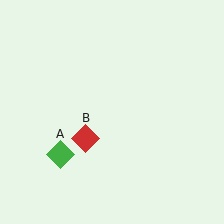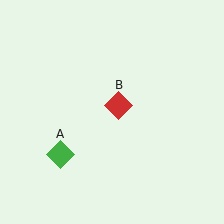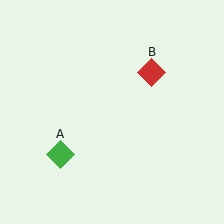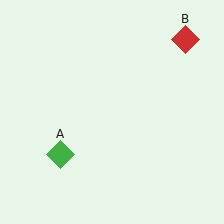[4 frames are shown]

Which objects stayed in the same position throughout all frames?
Green diamond (object A) remained stationary.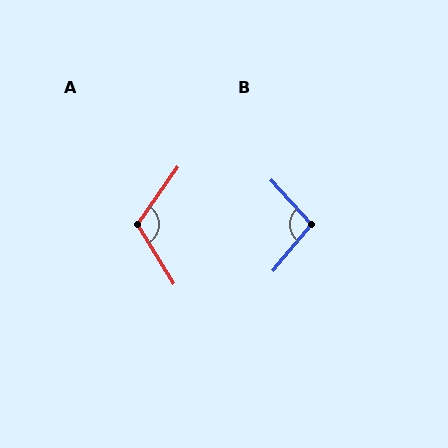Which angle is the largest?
A, at approximately 113 degrees.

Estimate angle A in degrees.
Approximately 113 degrees.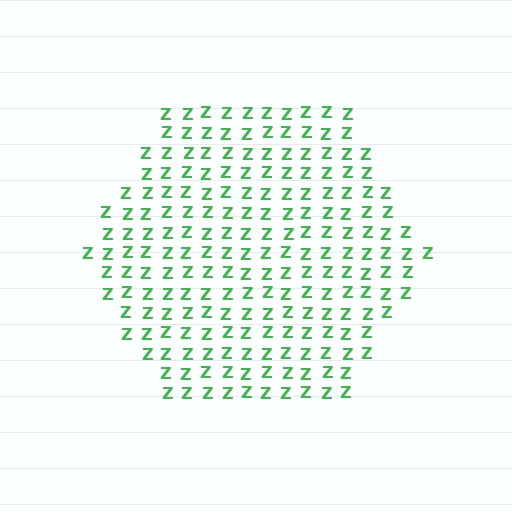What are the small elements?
The small elements are letter Z's.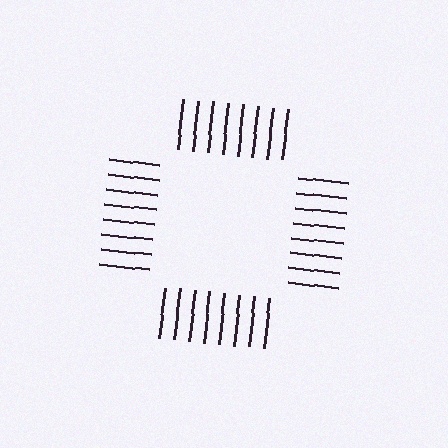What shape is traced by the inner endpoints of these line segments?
An illusory square — the line segments terminate on its edges but no continuous stroke is drawn.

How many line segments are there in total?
32 — 8 along each of the 4 edges.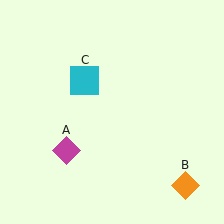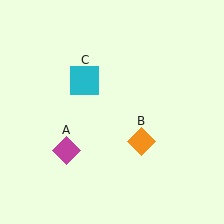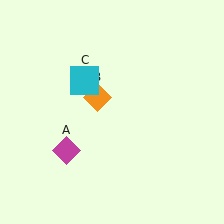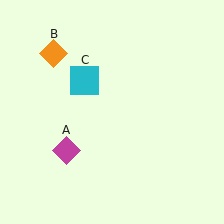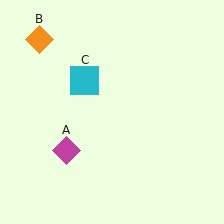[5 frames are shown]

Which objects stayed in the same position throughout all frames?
Magenta diamond (object A) and cyan square (object C) remained stationary.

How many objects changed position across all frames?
1 object changed position: orange diamond (object B).